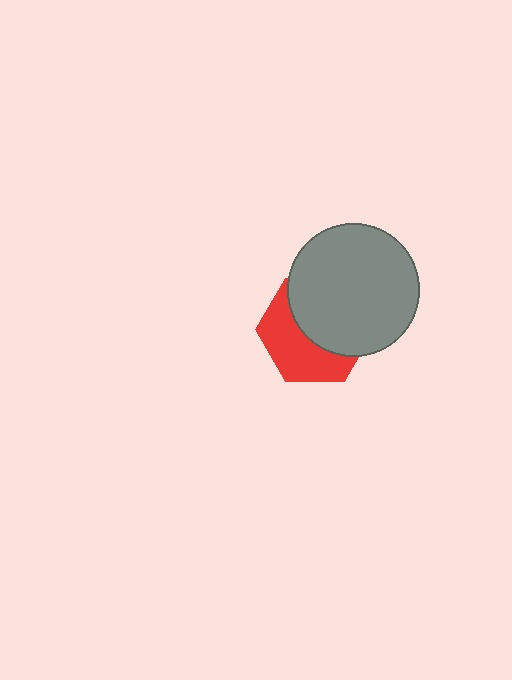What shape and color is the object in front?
The object in front is a gray circle.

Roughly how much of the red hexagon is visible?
About half of it is visible (roughly 46%).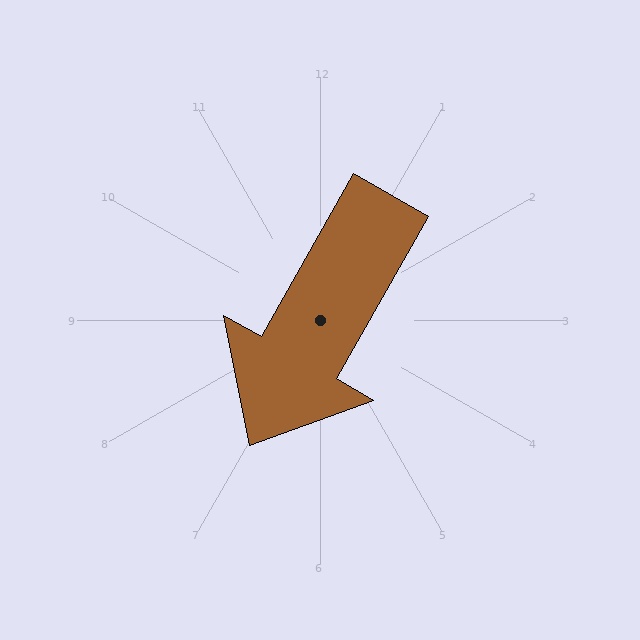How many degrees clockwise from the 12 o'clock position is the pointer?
Approximately 210 degrees.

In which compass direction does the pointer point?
Southwest.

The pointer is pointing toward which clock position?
Roughly 7 o'clock.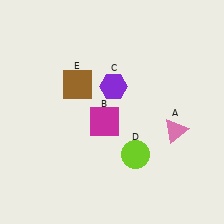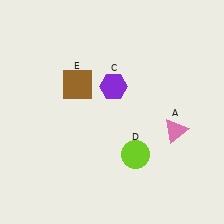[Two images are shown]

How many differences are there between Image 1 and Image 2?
There is 1 difference between the two images.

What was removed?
The magenta square (B) was removed in Image 2.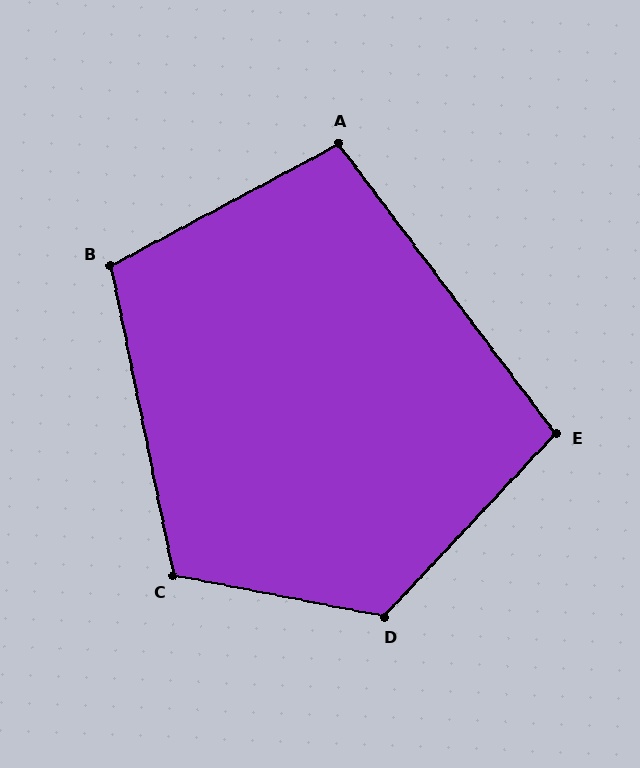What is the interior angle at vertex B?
Approximately 107 degrees (obtuse).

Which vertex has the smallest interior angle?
A, at approximately 99 degrees.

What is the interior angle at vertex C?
Approximately 113 degrees (obtuse).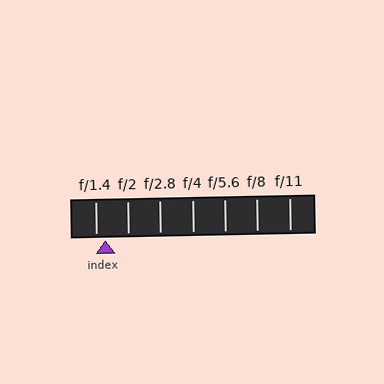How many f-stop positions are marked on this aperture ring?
There are 7 f-stop positions marked.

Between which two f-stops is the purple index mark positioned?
The index mark is between f/1.4 and f/2.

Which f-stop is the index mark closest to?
The index mark is closest to f/1.4.